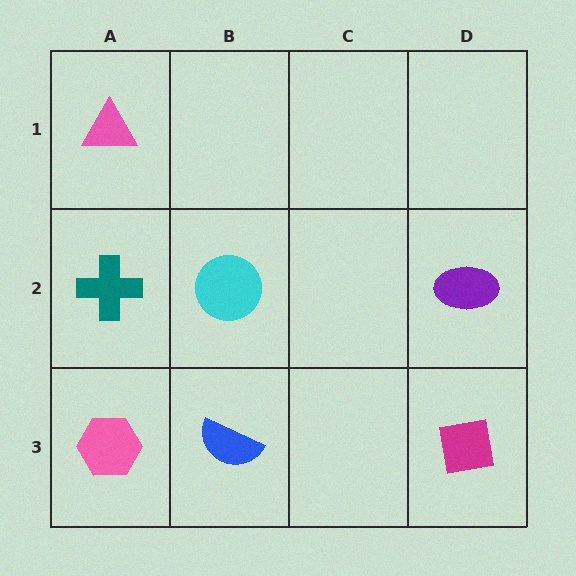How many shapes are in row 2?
3 shapes.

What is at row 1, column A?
A pink triangle.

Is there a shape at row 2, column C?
No, that cell is empty.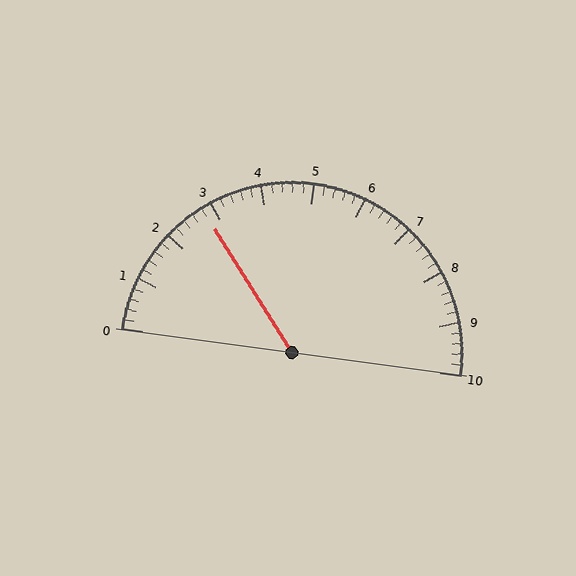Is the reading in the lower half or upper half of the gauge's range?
The reading is in the lower half of the range (0 to 10).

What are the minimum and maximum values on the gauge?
The gauge ranges from 0 to 10.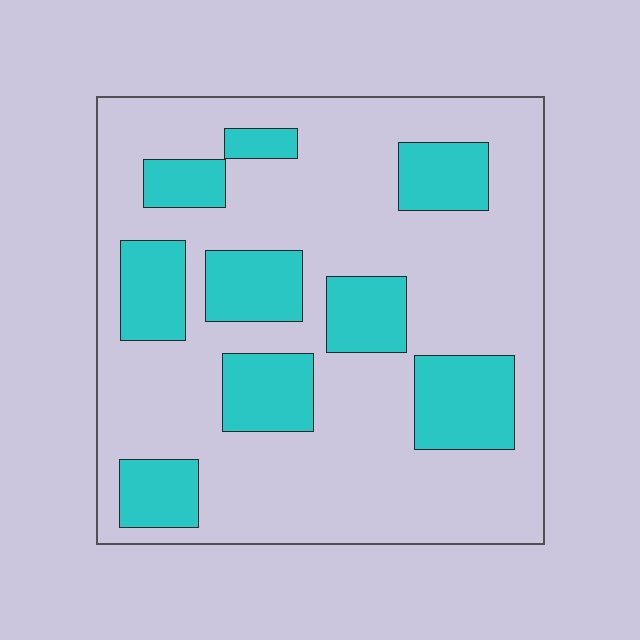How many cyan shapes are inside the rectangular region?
9.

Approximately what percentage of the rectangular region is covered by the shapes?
Approximately 25%.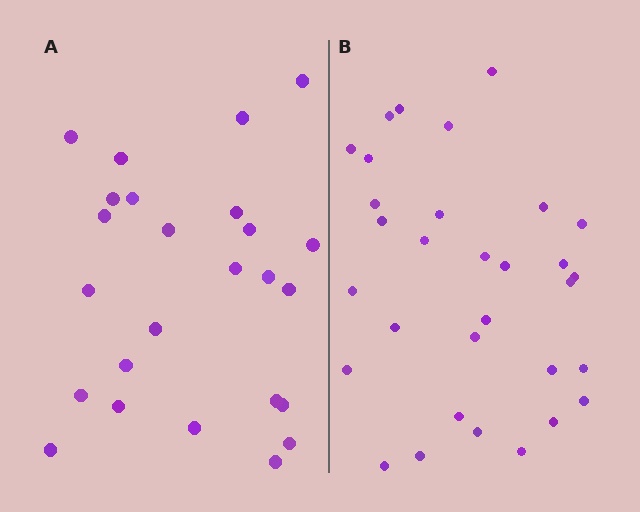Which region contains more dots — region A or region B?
Region B (the right region) has more dots.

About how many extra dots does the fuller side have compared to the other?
Region B has about 6 more dots than region A.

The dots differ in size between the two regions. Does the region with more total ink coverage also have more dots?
No. Region A has more total ink coverage because its dots are larger, but region B actually contains more individual dots. Total area can be misleading — the number of items is what matters here.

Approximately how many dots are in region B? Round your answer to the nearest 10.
About 30 dots. (The exact count is 31, which rounds to 30.)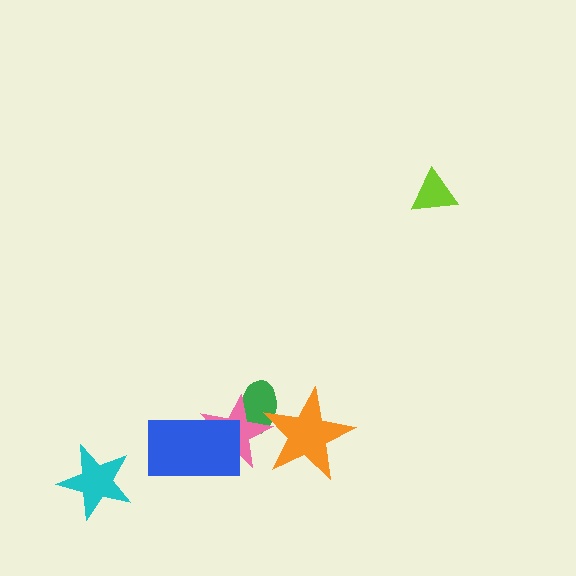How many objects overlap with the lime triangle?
0 objects overlap with the lime triangle.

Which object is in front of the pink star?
The blue rectangle is in front of the pink star.